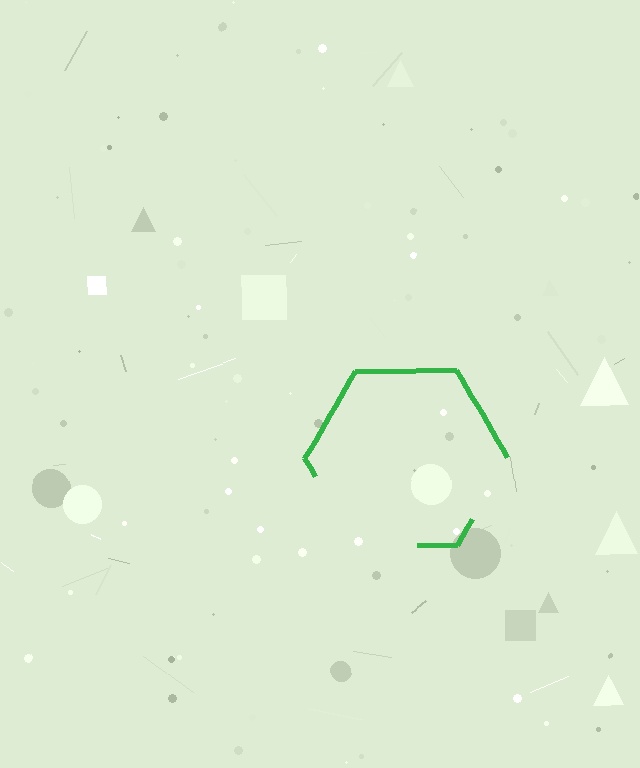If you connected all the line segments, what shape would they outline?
They would outline a hexagon.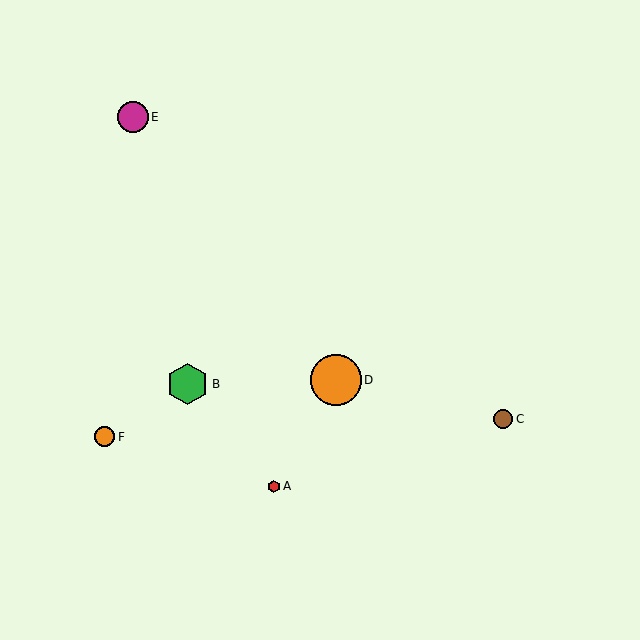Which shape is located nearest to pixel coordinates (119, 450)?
The orange circle (labeled F) at (105, 437) is nearest to that location.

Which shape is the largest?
The orange circle (labeled D) is the largest.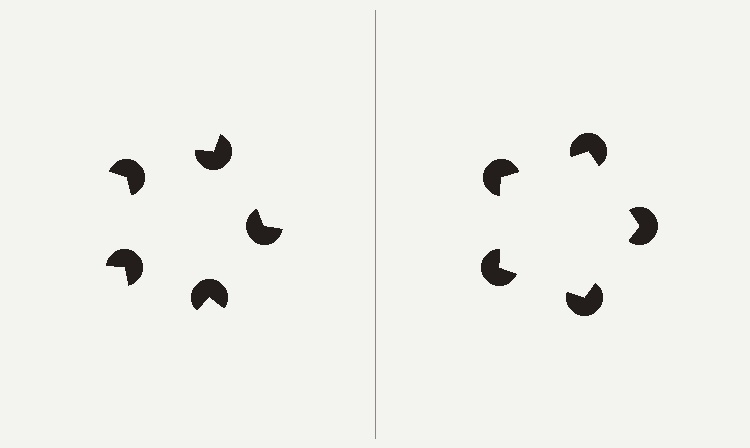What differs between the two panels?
The pac-man discs are positioned identically on both sides; only the wedge orientations differ. On the right they align to a pentagon; on the left they are misaligned.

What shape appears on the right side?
An illusory pentagon.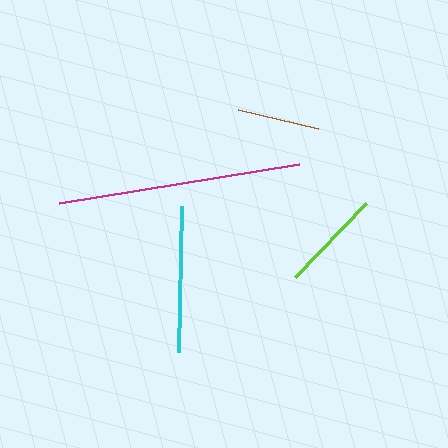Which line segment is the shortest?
The brown line is the shortest at approximately 82 pixels.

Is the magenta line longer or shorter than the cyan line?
The magenta line is longer than the cyan line.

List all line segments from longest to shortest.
From longest to shortest: magenta, cyan, lime, brown.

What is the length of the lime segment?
The lime segment is approximately 103 pixels long.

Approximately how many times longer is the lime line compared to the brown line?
The lime line is approximately 1.2 times the length of the brown line.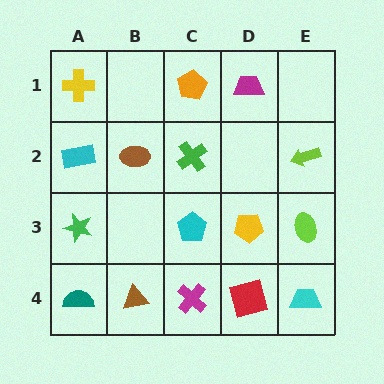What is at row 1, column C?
An orange pentagon.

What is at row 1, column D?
A magenta trapezoid.